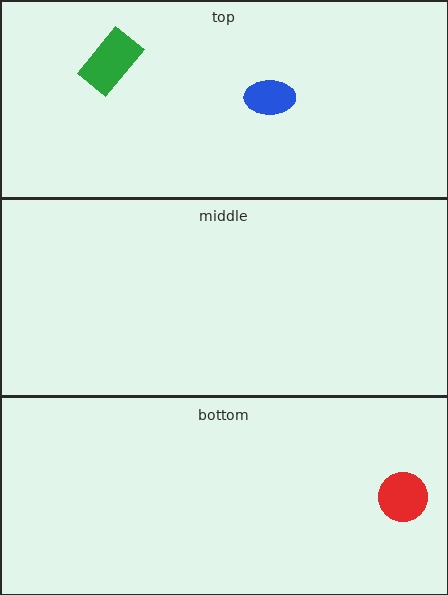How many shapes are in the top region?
2.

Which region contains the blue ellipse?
The top region.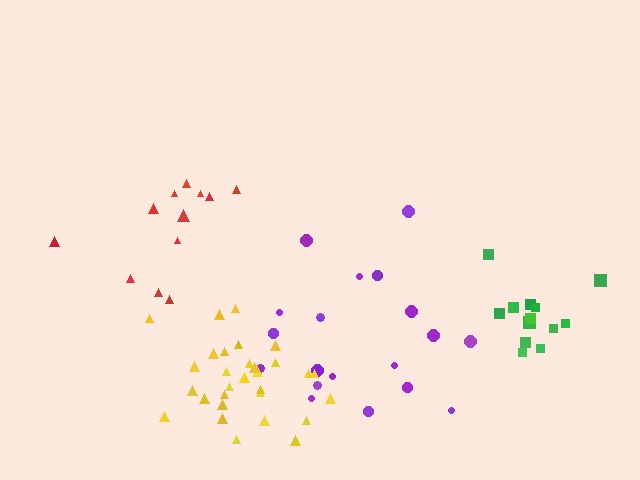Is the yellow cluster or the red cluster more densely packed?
Yellow.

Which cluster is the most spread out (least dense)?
Red.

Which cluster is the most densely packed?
Yellow.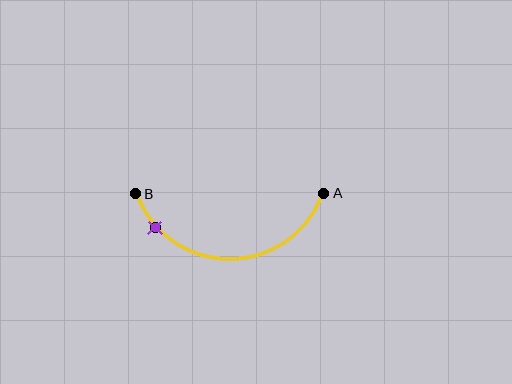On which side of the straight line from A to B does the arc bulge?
The arc bulges below the straight line connecting A and B.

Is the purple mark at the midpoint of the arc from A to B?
No. The purple mark lies on the arc but is closer to endpoint B. The arc midpoint would be at the point on the curve equidistant along the arc from both A and B.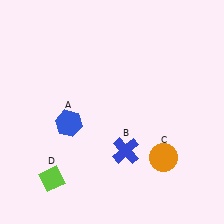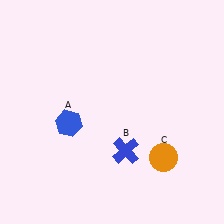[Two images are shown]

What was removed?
The lime diamond (D) was removed in Image 2.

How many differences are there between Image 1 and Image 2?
There is 1 difference between the two images.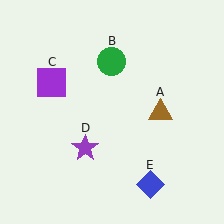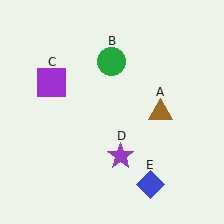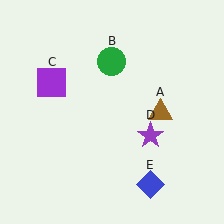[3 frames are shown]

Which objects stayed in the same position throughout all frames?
Brown triangle (object A) and green circle (object B) and purple square (object C) and blue diamond (object E) remained stationary.